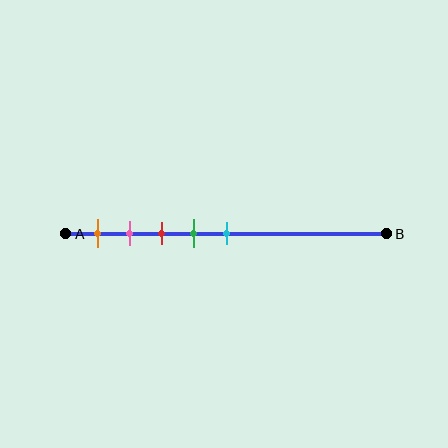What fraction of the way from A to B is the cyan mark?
The cyan mark is approximately 50% (0.5) of the way from A to B.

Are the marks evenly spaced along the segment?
Yes, the marks are approximately evenly spaced.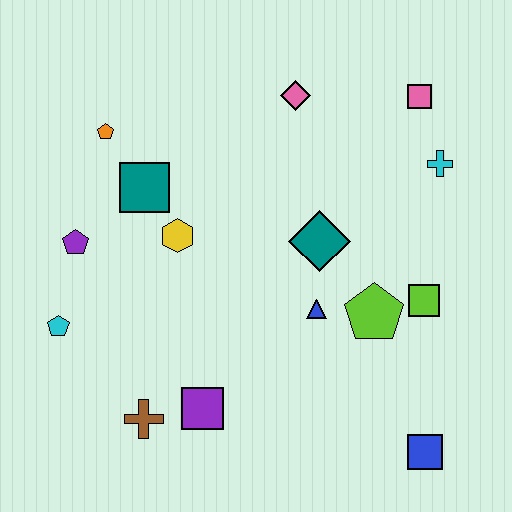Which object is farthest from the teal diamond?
The cyan pentagon is farthest from the teal diamond.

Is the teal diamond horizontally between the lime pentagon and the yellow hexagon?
Yes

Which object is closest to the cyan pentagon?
The purple pentagon is closest to the cyan pentagon.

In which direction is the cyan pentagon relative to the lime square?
The cyan pentagon is to the left of the lime square.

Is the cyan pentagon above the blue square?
Yes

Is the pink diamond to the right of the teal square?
Yes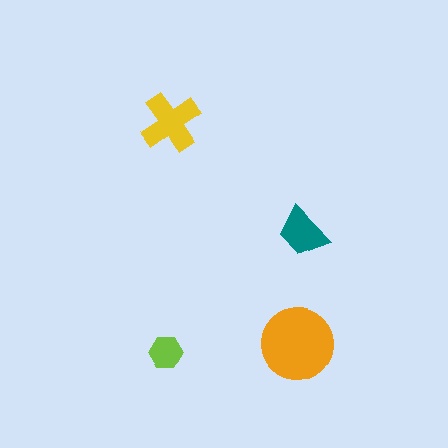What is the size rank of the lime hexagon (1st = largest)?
4th.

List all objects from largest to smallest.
The orange circle, the yellow cross, the teal trapezoid, the lime hexagon.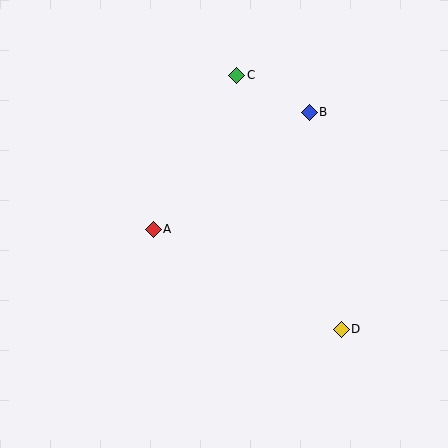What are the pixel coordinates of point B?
Point B is at (309, 112).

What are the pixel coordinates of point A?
Point A is at (153, 229).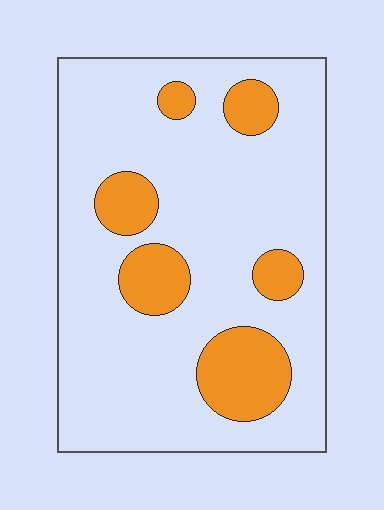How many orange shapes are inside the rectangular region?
6.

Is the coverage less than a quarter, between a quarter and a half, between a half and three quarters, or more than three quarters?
Less than a quarter.